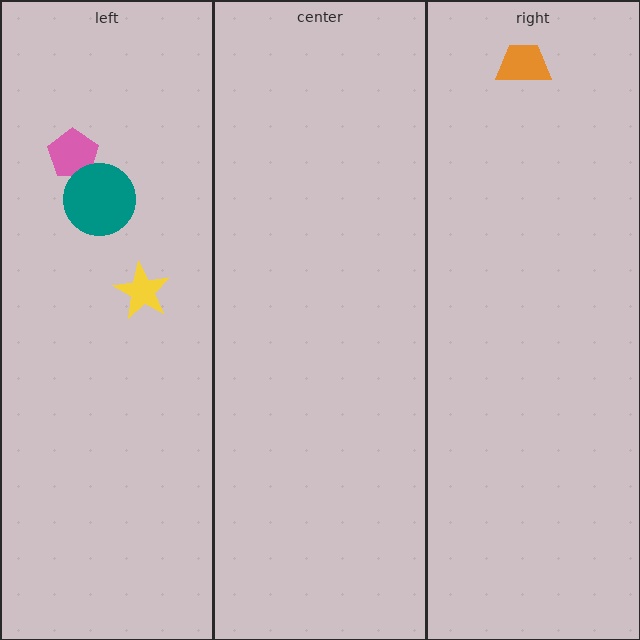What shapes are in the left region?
The pink pentagon, the teal circle, the yellow star.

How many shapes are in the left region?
3.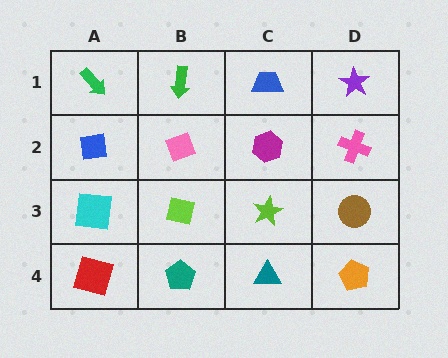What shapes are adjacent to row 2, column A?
A green arrow (row 1, column A), a cyan square (row 3, column A), a pink diamond (row 2, column B).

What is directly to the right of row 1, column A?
A green arrow.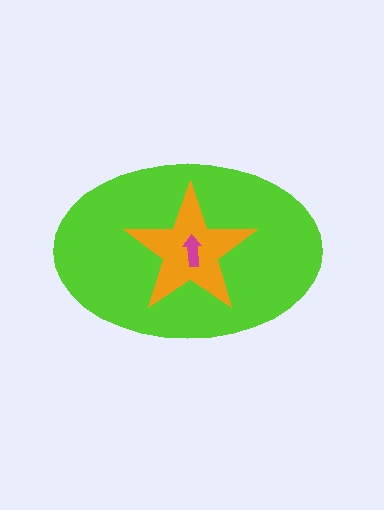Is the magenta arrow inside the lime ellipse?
Yes.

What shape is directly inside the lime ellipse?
The orange star.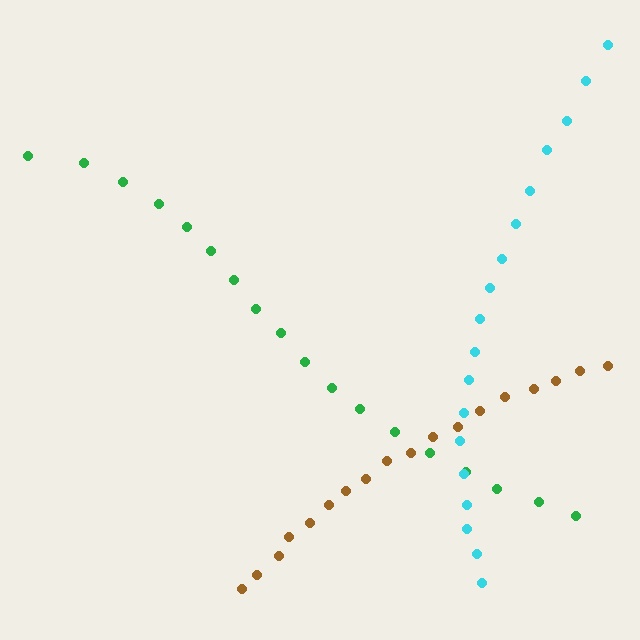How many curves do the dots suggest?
There are 3 distinct paths.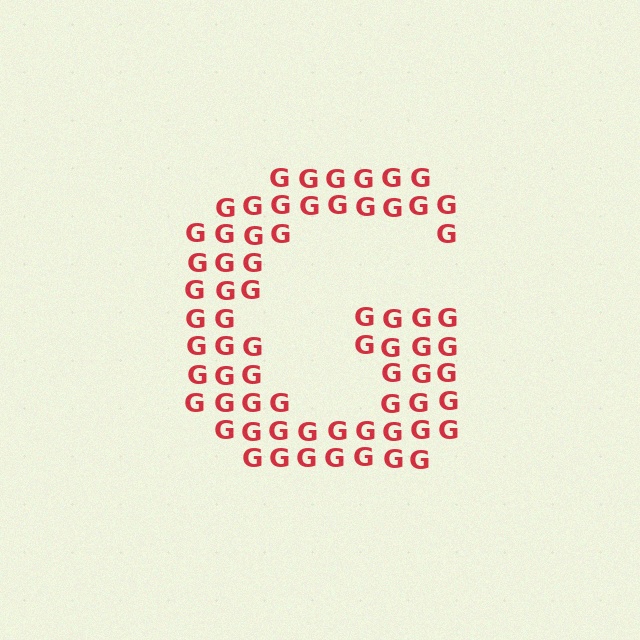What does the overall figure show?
The overall figure shows the letter G.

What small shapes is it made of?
It is made of small letter G's.